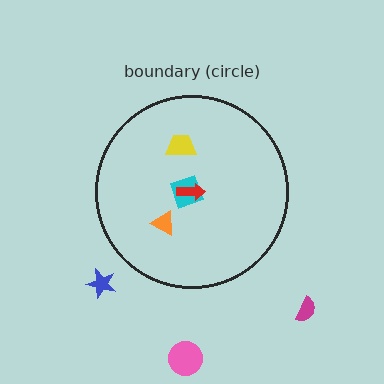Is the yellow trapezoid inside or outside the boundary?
Inside.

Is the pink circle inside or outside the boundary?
Outside.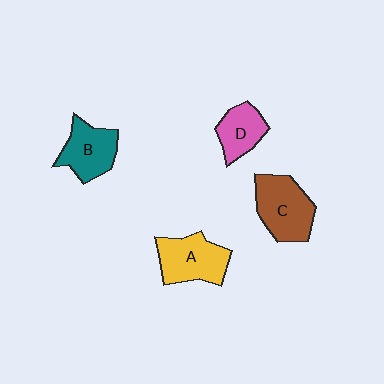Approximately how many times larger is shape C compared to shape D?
Approximately 1.5 times.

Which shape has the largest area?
Shape C (brown).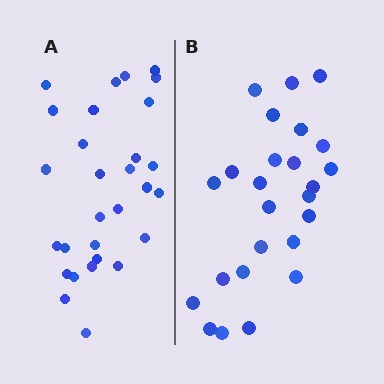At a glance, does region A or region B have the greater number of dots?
Region A (the left region) has more dots.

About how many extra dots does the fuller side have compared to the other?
Region A has about 4 more dots than region B.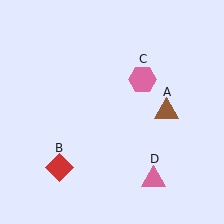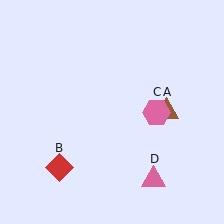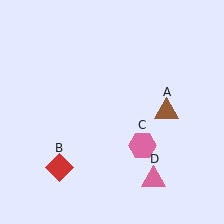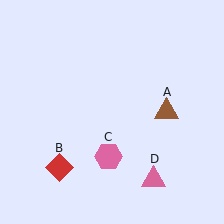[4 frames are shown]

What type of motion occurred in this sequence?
The pink hexagon (object C) rotated clockwise around the center of the scene.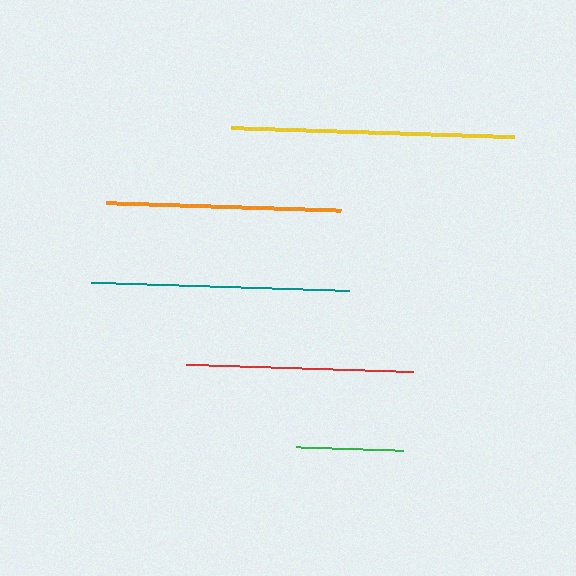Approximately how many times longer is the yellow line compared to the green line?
The yellow line is approximately 2.7 times the length of the green line.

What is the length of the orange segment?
The orange segment is approximately 234 pixels long.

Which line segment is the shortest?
The green line is the shortest at approximately 107 pixels.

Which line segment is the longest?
The yellow line is the longest at approximately 283 pixels.